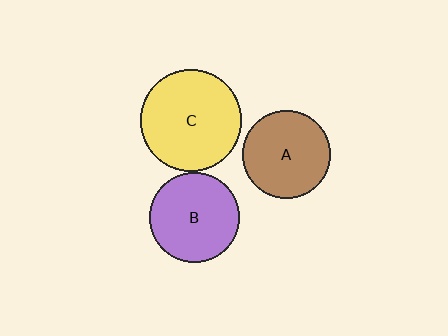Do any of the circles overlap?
No, none of the circles overlap.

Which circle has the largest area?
Circle C (yellow).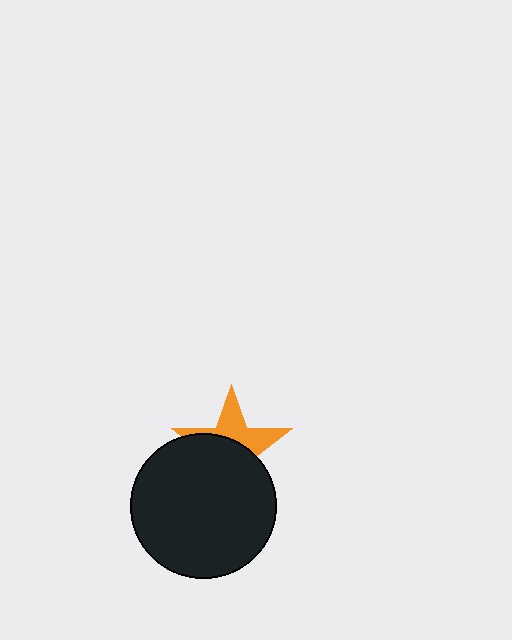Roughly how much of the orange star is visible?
A small part of it is visible (roughly 42%).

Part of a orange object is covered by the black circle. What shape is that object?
It is a star.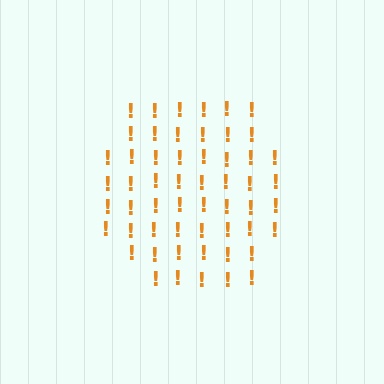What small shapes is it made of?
It is made of small exclamation marks.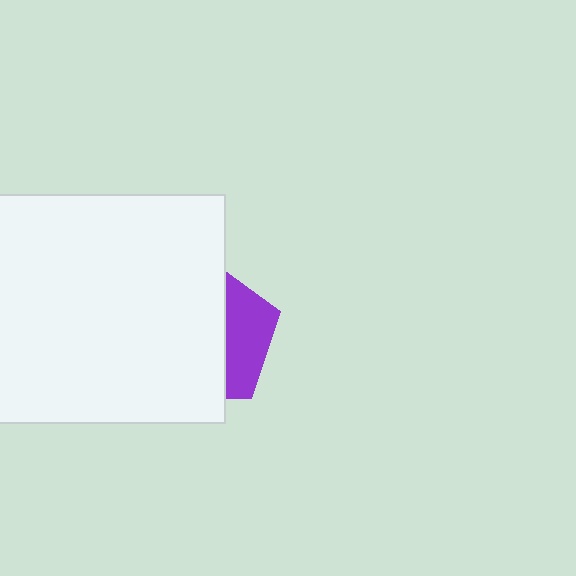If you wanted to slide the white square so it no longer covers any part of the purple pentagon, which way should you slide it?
Slide it left — that is the most direct way to separate the two shapes.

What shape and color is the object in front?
The object in front is a white square.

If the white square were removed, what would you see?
You would see the complete purple pentagon.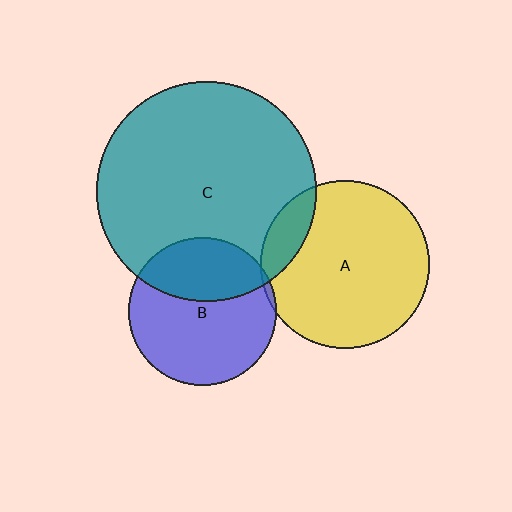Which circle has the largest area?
Circle C (teal).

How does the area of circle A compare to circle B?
Approximately 1.3 times.